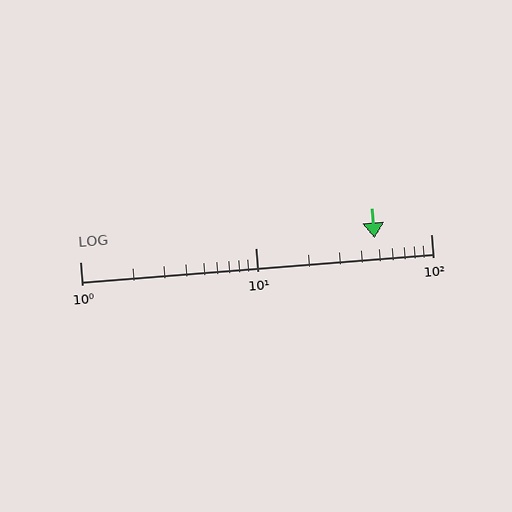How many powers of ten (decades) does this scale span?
The scale spans 2 decades, from 1 to 100.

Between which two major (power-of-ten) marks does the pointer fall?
The pointer is between 10 and 100.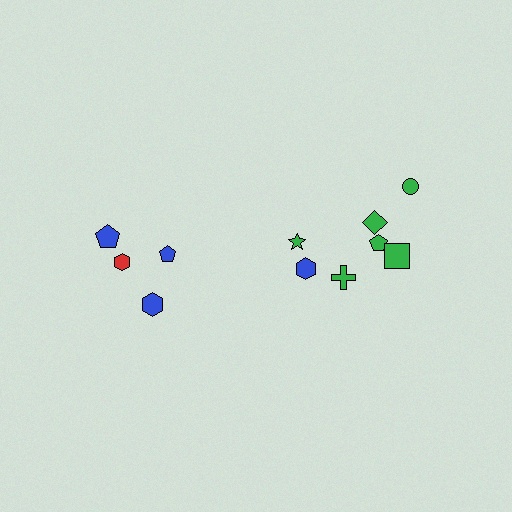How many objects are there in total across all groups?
There are 11 objects.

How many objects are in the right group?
There are 7 objects.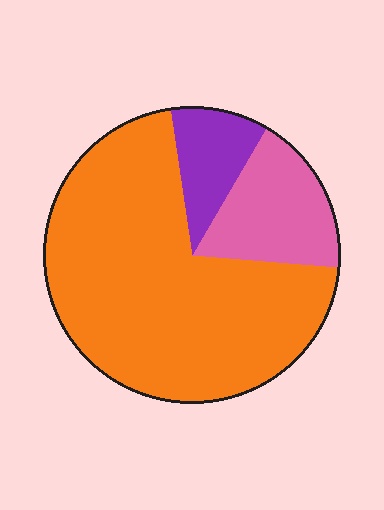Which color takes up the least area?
Purple, at roughly 10%.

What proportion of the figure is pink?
Pink takes up less than a quarter of the figure.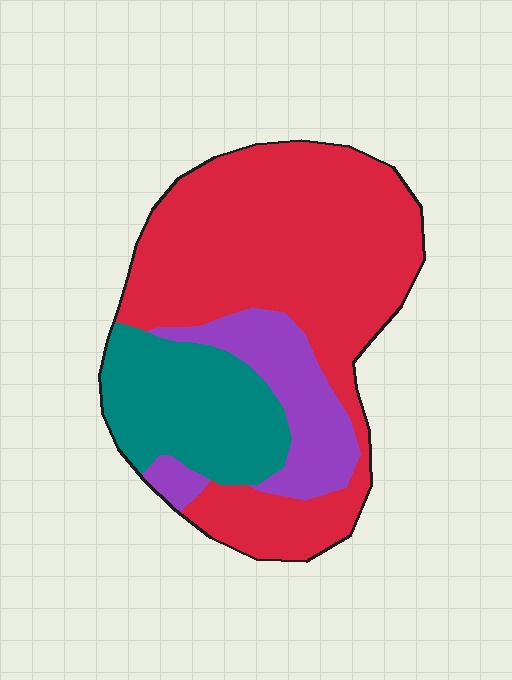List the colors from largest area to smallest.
From largest to smallest: red, teal, purple.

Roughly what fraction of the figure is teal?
Teal takes up between a sixth and a third of the figure.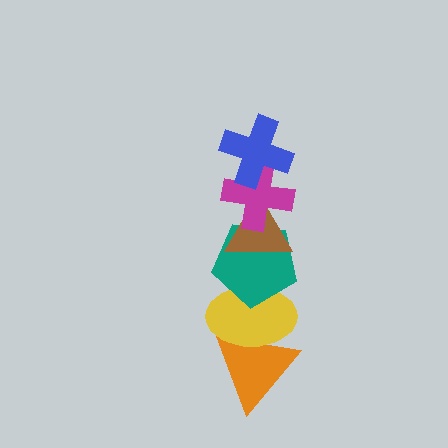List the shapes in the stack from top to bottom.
From top to bottom: the blue cross, the magenta cross, the brown triangle, the teal pentagon, the yellow ellipse, the orange triangle.